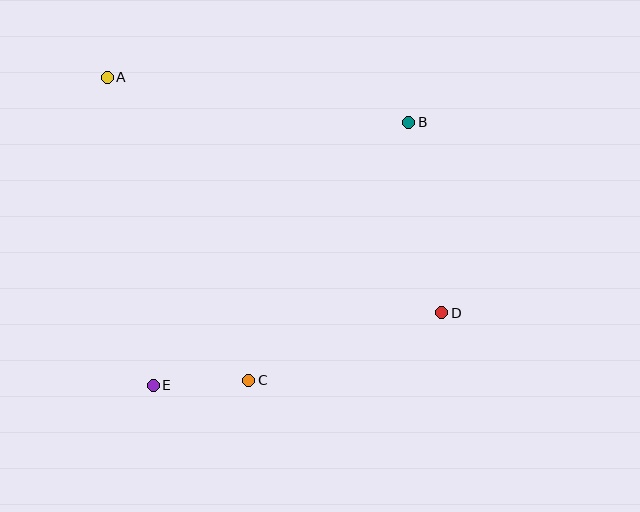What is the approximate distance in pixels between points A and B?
The distance between A and B is approximately 305 pixels.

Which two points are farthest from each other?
Points A and D are farthest from each other.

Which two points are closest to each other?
Points C and E are closest to each other.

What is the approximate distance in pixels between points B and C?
The distance between B and C is approximately 304 pixels.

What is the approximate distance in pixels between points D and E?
The distance between D and E is approximately 297 pixels.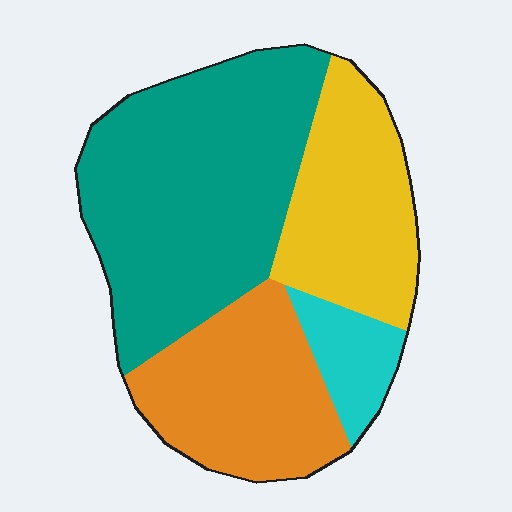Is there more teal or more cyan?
Teal.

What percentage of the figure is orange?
Orange covers around 25% of the figure.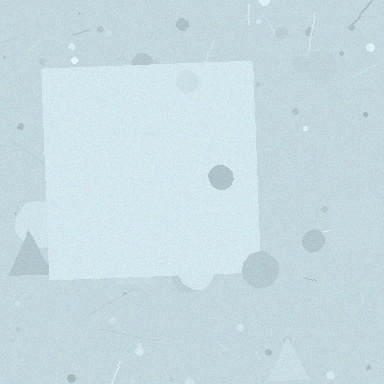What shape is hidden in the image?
A square is hidden in the image.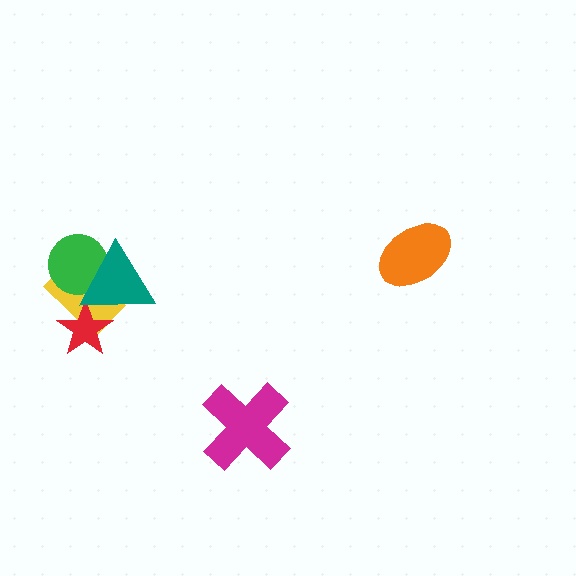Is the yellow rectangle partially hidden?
Yes, it is partially covered by another shape.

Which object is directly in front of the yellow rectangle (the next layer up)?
The green circle is directly in front of the yellow rectangle.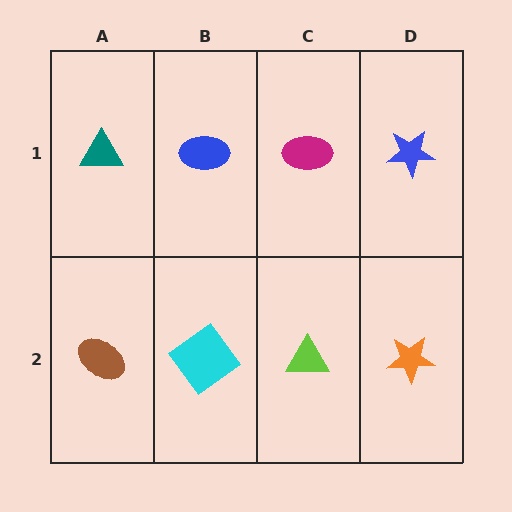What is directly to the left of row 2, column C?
A cyan diamond.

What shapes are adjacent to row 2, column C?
A magenta ellipse (row 1, column C), a cyan diamond (row 2, column B), an orange star (row 2, column D).